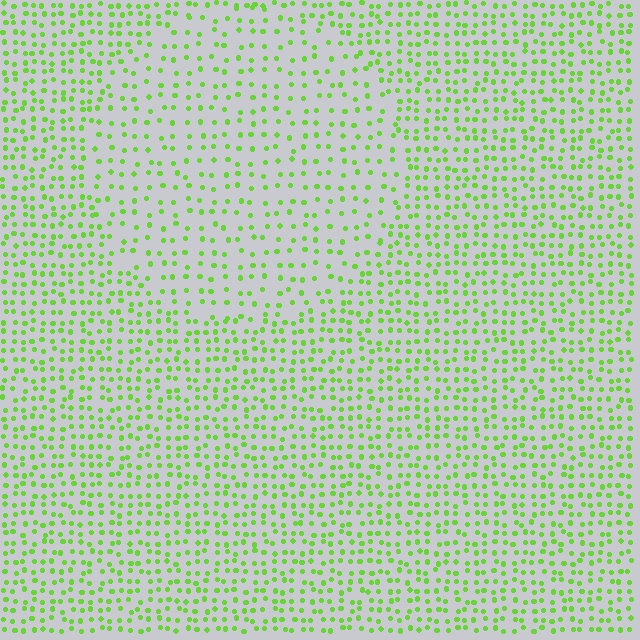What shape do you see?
I see a circle.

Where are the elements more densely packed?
The elements are more densely packed outside the circle boundary.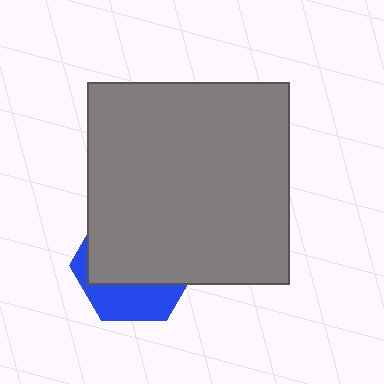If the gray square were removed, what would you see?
You would see the complete blue hexagon.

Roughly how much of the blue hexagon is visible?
A small part of it is visible (roughly 33%).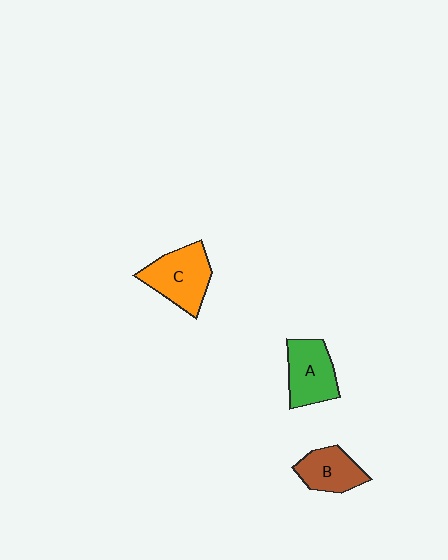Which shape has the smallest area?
Shape B (brown).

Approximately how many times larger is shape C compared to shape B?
Approximately 1.4 times.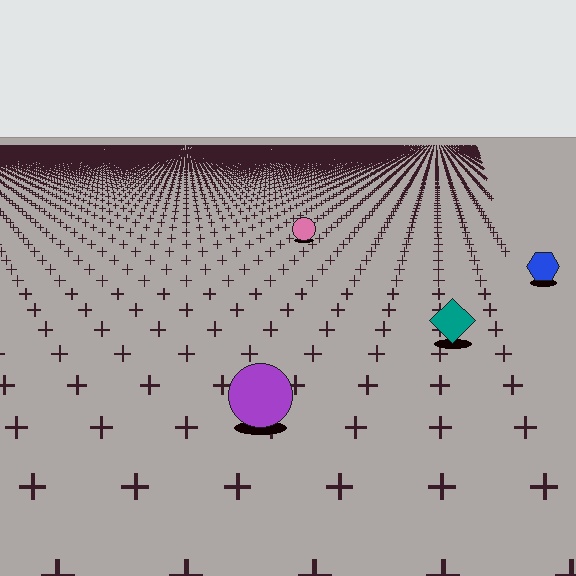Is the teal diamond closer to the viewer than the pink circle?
Yes. The teal diamond is closer — you can tell from the texture gradient: the ground texture is coarser near it.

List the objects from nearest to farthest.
From nearest to farthest: the purple circle, the teal diamond, the blue hexagon, the pink circle.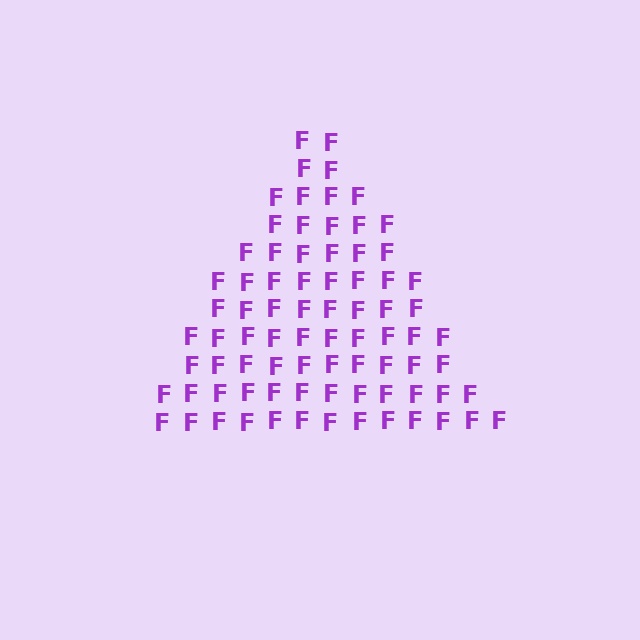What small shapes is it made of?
It is made of small letter F's.